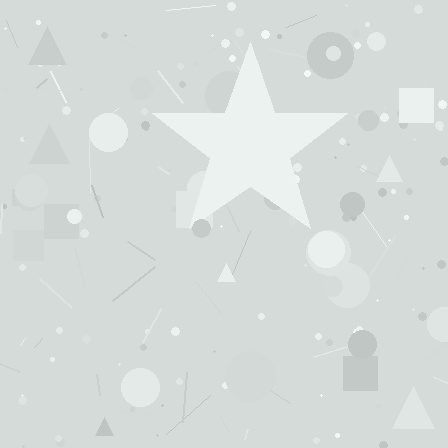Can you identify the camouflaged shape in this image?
The camouflaged shape is a star.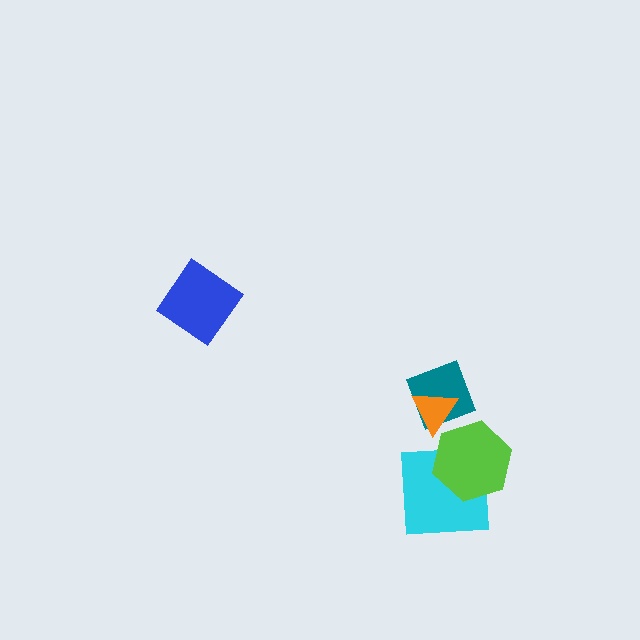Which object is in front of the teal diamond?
The orange triangle is in front of the teal diamond.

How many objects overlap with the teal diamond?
1 object overlaps with the teal diamond.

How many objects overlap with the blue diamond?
0 objects overlap with the blue diamond.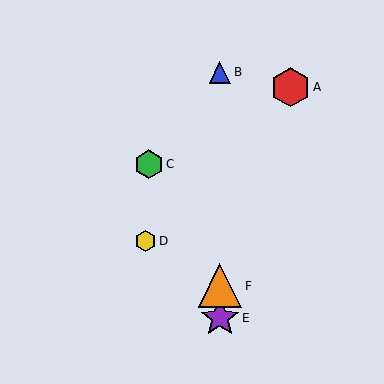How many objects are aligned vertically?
3 objects (B, E, F) are aligned vertically.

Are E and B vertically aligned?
Yes, both are at x≈220.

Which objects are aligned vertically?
Objects B, E, F are aligned vertically.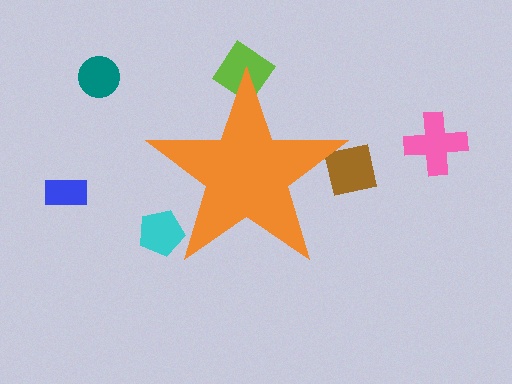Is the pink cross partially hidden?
No, the pink cross is fully visible.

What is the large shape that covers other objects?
An orange star.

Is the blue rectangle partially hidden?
No, the blue rectangle is fully visible.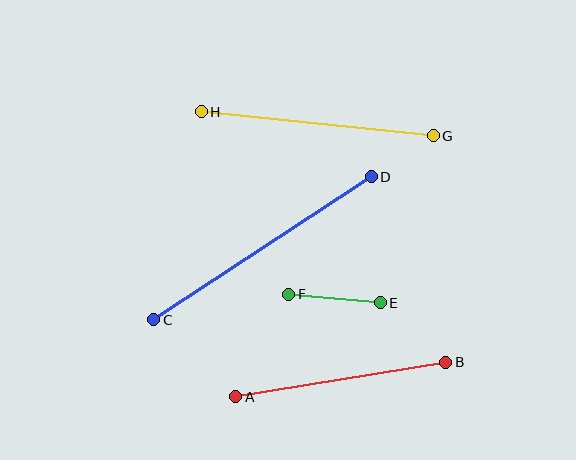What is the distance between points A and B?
The distance is approximately 213 pixels.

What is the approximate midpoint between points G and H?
The midpoint is at approximately (317, 124) pixels.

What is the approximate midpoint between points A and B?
The midpoint is at approximately (341, 379) pixels.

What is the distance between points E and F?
The distance is approximately 92 pixels.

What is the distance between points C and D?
The distance is approximately 260 pixels.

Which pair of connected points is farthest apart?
Points C and D are farthest apart.